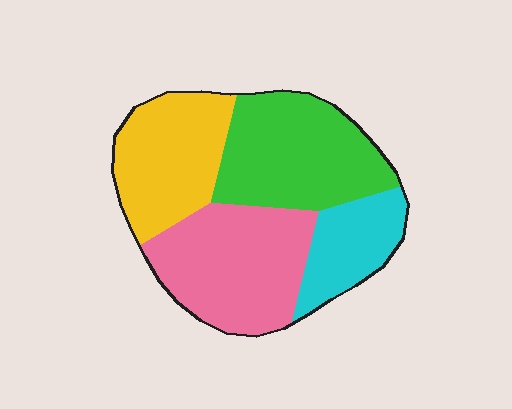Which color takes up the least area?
Cyan, at roughly 15%.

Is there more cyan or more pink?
Pink.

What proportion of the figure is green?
Green takes up between a quarter and a half of the figure.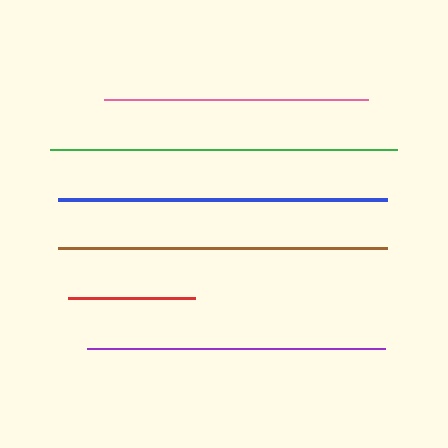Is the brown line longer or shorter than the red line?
The brown line is longer than the red line.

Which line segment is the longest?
The green line is the longest at approximately 348 pixels.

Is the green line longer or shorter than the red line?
The green line is longer than the red line.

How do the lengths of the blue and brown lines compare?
The blue and brown lines are approximately the same length.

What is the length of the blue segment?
The blue segment is approximately 330 pixels long.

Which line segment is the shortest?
The red line is the shortest at approximately 126 pixels.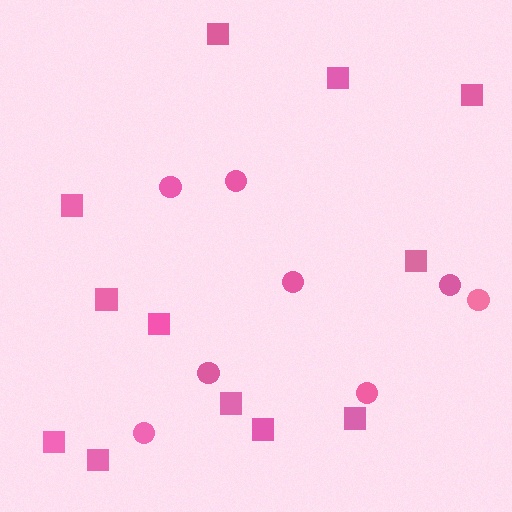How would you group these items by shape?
There are 2 groups: one group of squares (12) and one group of circles (8).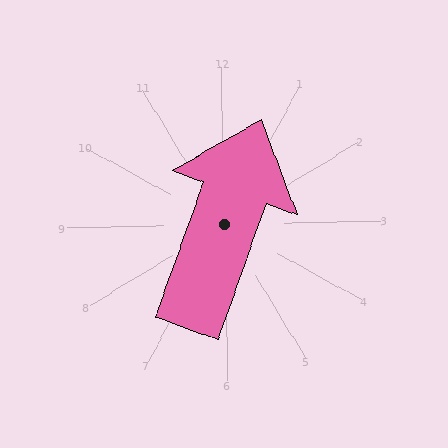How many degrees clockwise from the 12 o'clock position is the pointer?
Approximately 21 degrees.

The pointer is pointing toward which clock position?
Roughly 1 o'clock.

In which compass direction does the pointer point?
North.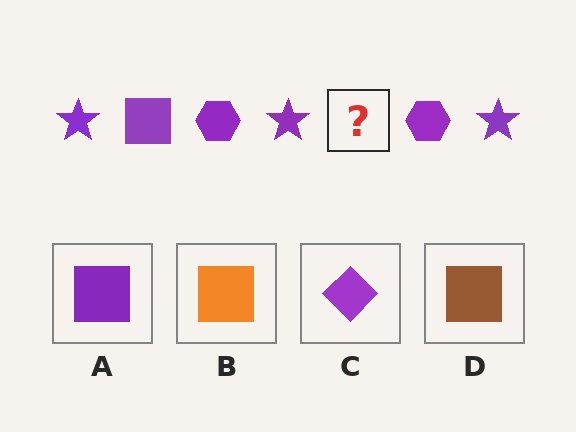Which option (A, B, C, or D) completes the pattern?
A.